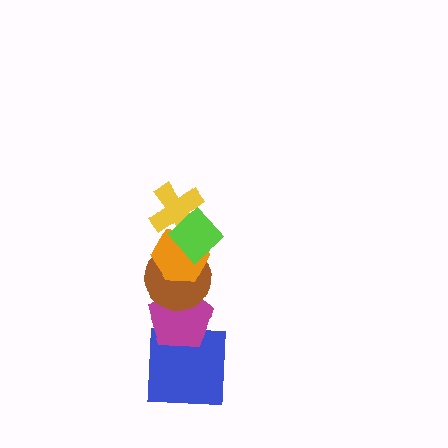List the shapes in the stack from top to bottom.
From top to bottom: the lime diamond, the yellow cross, the orange hexagon, the brown circle, the magenta pentagon, the blue square.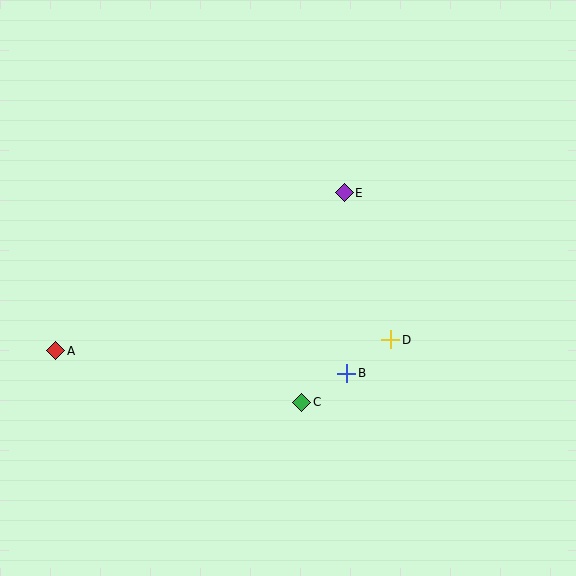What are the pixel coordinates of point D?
Point D is at (391, 340).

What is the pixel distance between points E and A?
The distance between E and A is 329 pixels.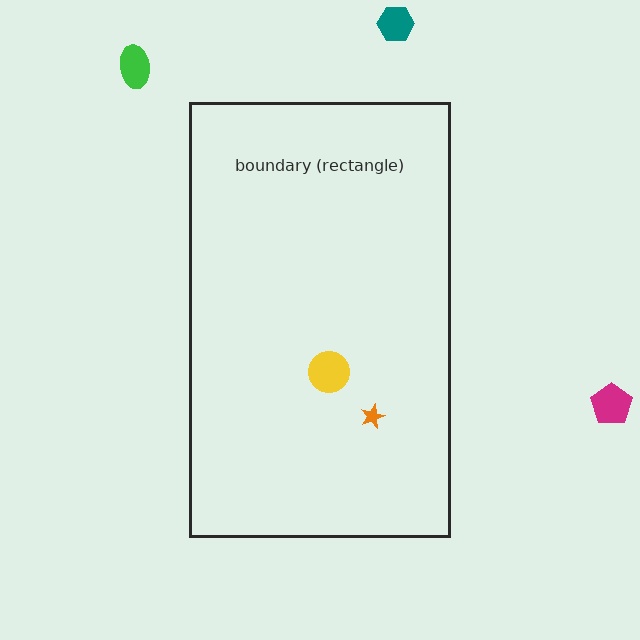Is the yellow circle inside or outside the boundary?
Inside.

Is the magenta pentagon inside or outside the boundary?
Outside.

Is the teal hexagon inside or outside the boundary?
Outside.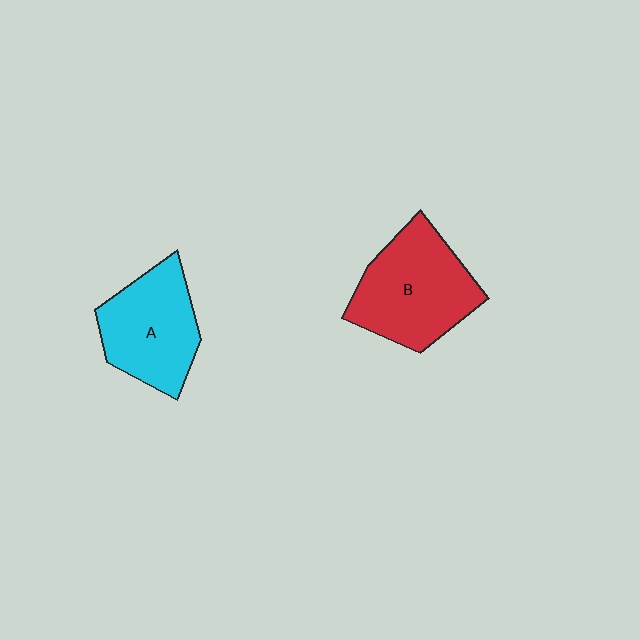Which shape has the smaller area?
Shape A (cyan).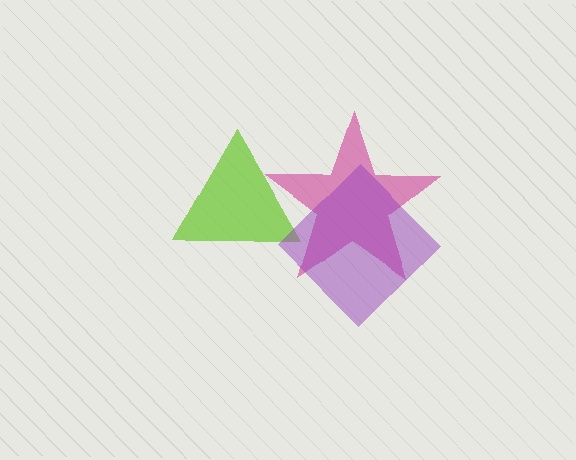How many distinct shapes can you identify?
There are 3 distinct shapes: a lime triangle, a magenta star, a purple diamond.